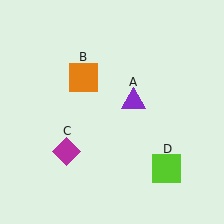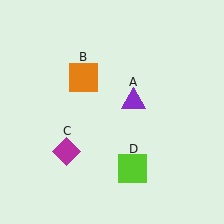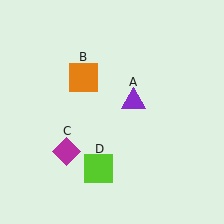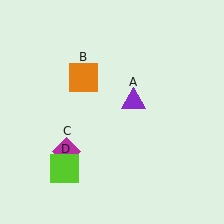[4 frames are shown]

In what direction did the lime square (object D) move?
The lime square (object D) moved left.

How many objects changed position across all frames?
1 object changed position: lime square (object D).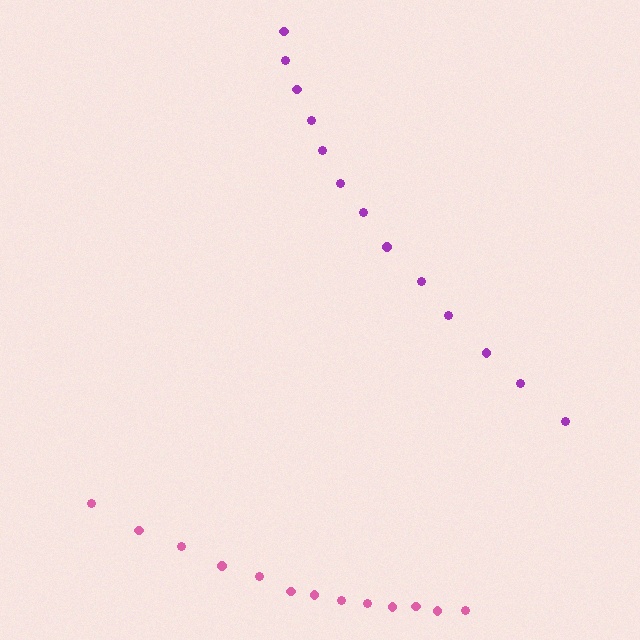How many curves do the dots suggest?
There are 2 distinct paths.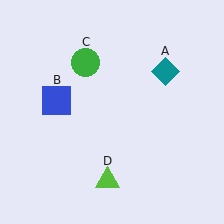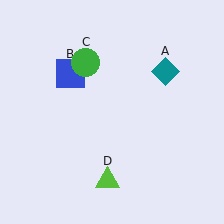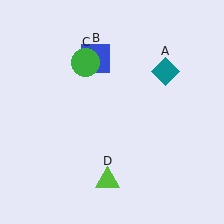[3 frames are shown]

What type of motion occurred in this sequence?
The blue square (object B) rotated clockwise around the center of the scene.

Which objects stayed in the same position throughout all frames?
Teal diamond (object A) and green circle (object C) and lime triangle (object D) remained stationary.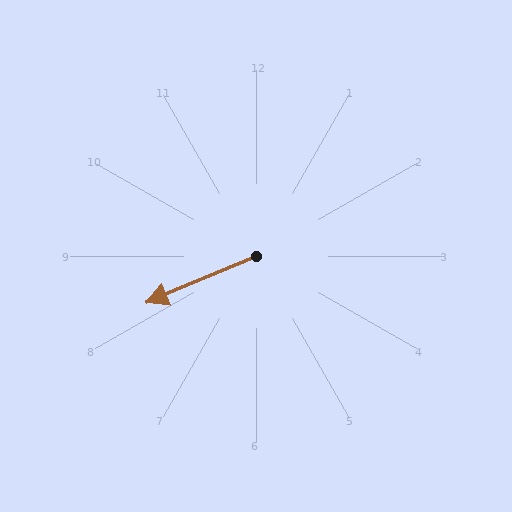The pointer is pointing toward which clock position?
Roughly 8 o'clock.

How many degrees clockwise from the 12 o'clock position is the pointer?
Approximately 247 degrees.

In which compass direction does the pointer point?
Southwest.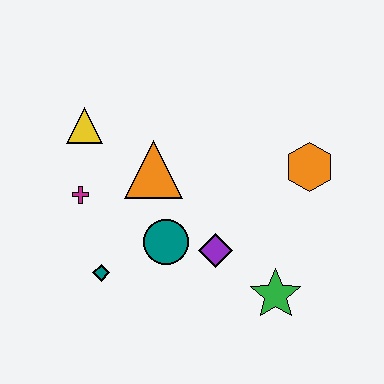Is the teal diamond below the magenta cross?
Yes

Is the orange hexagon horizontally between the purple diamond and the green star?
No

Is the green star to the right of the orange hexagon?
No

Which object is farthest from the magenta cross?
The orange hexagon is farthest from the magenta cross.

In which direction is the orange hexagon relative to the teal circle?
The orange hexagon is to the right of the teal circle.